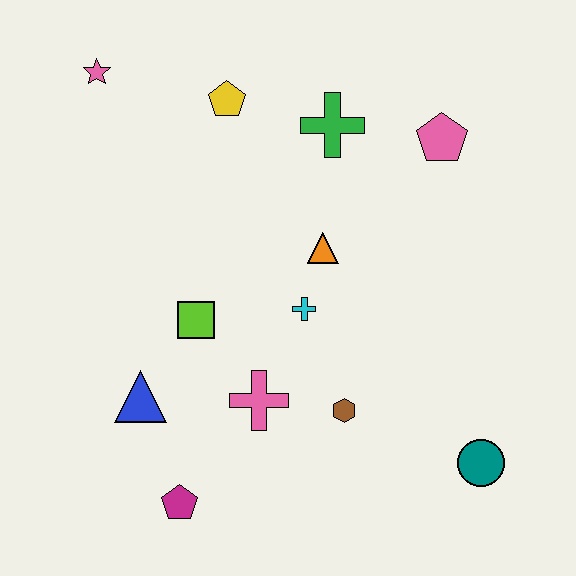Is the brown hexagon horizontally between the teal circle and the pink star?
Yes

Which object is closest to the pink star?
The yellow pentagon is closest to the pink star.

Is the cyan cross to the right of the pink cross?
Yes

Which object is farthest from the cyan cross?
The pink star is farthest from the cyan cross.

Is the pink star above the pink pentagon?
Yes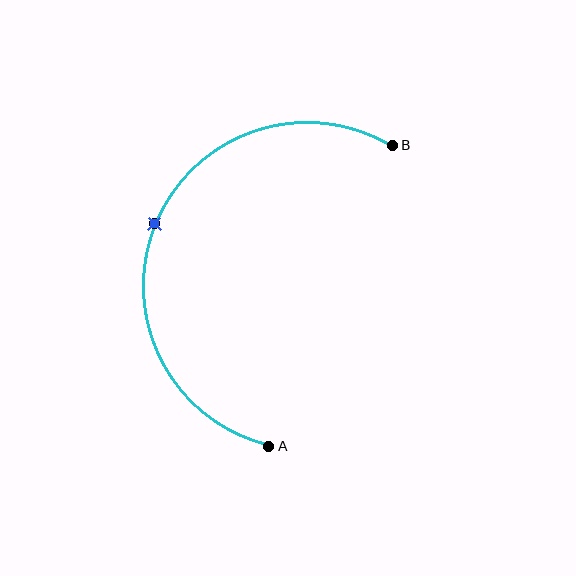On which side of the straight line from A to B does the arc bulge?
The arc bulges to the left of the straight line connecting A and B.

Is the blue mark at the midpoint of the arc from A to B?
Yes. The blue mark lies on the arc at equal arc-length from both A and B — it is the arc midpoint.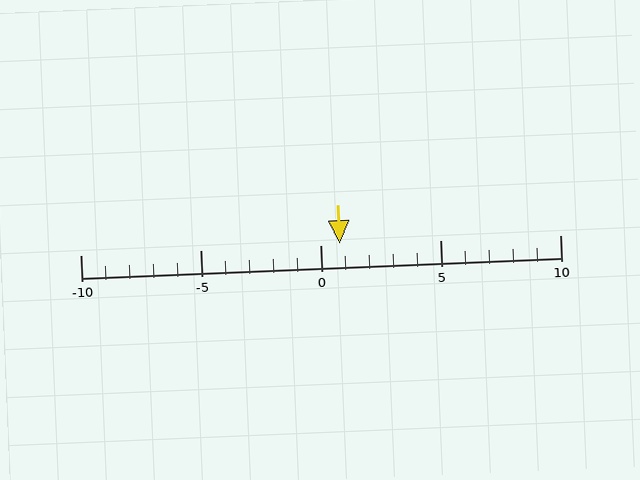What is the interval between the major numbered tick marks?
The major tick marks are spaced 5 units apart.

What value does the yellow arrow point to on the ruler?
The yellow arrow points to approximately 1.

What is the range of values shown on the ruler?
The ruler shows values from -10 to 10.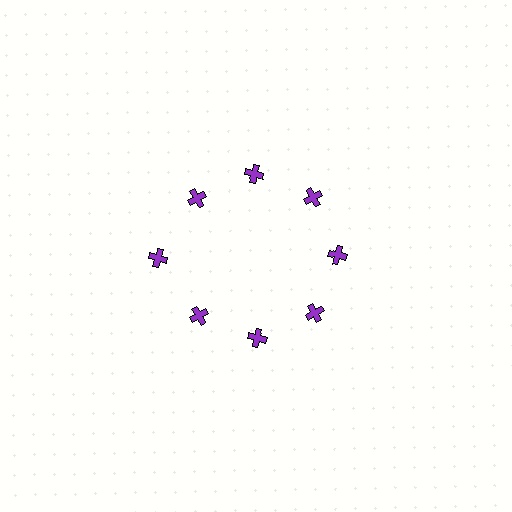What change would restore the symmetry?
The symmetry would be restored by moving it inward, back onto the ring so that all 8 crosses sit at equal angles and equal distance from the center.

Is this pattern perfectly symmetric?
No. The 8 purple crosses are arranged in a ring, but one element near the 9 o'clock position is pushed outward from the center, breaking the 8-fold rotational symmetry.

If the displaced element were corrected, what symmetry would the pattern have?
It would have 8-fold rotational symmetry — the pattern would map onto itself every 45 degrees.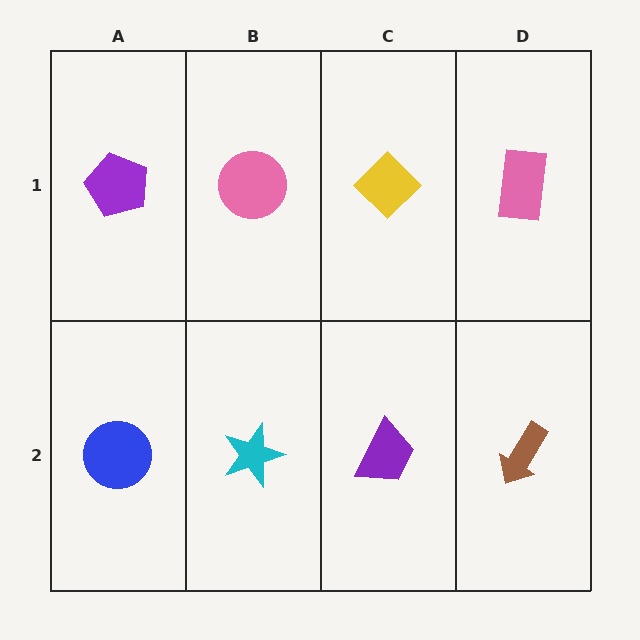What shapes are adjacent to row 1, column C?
A purple trapezoid (row 2, column C), a pink circle (row 1, column B), a pink rectangle (row 1, column D).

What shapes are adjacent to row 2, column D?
A pink rectangle (row 1, column D), a purple trapezoid (row 2, column C).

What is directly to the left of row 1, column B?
A purple pentagon.